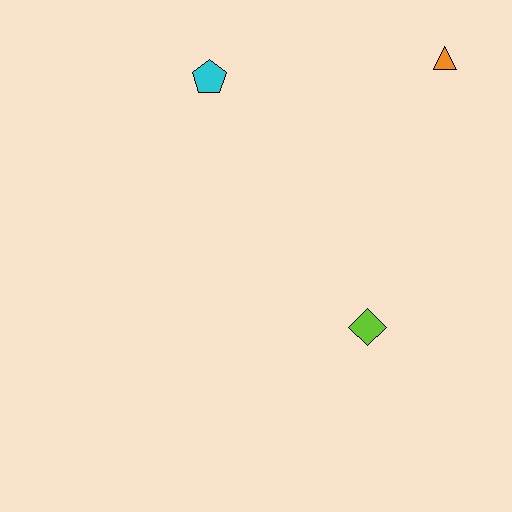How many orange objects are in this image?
There is 1 orange object.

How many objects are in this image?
There are 3 objects.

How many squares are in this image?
There are no squares.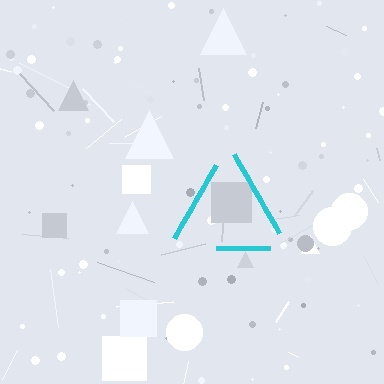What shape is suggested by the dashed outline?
The dashed outline suggests a triangle.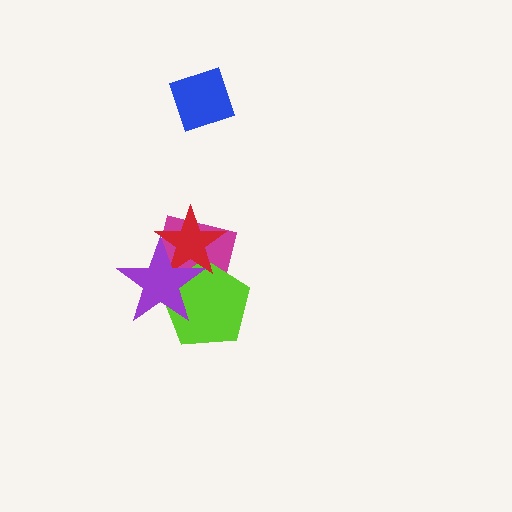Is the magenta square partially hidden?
Yes, it is partially covered by another shape.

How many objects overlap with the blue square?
0 objects overlap with the blue square.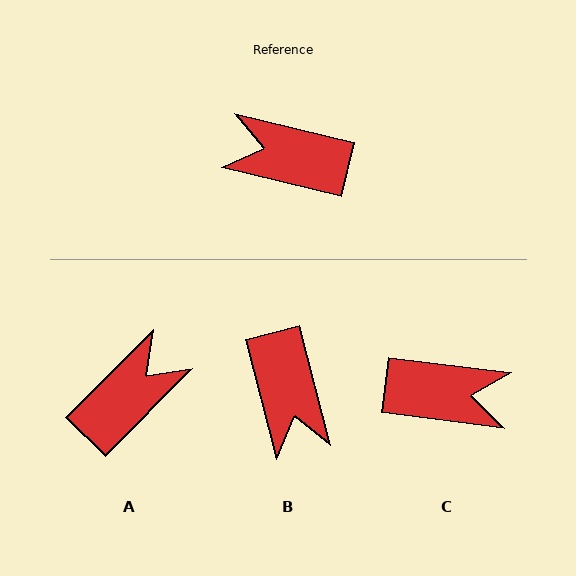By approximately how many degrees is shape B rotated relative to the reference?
Approximately 118 degrees counter-clockwise.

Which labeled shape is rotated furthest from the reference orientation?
C, about 174 degrees away.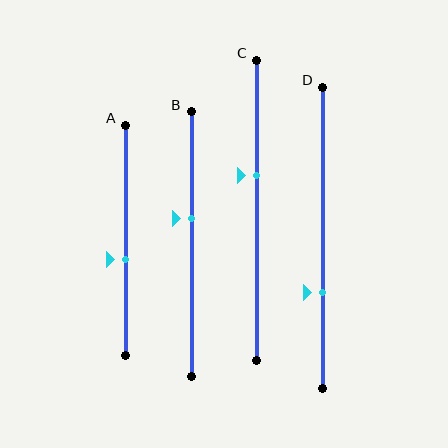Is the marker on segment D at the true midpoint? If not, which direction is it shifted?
No, the marker on segment D is shifted downward by about 18% of the segment length.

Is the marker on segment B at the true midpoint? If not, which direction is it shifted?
No, the marker on segment B is shifted upward by about 10% of the segment length.